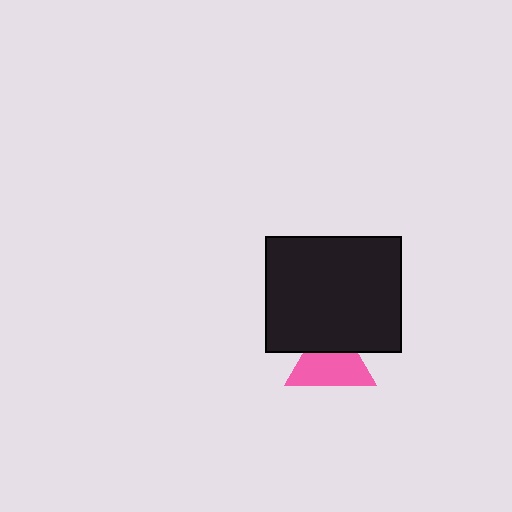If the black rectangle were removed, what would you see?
You would see the complete pink triangle.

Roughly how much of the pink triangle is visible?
About half of it is visible (roughly 64%).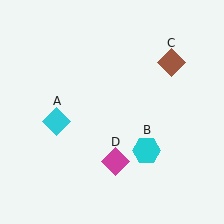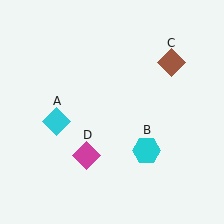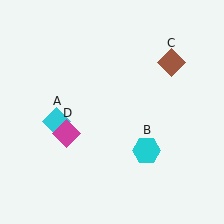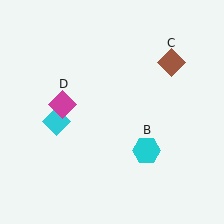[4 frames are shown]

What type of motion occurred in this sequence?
The magenta diamond (object D) rotated clockwise around the center of the scene.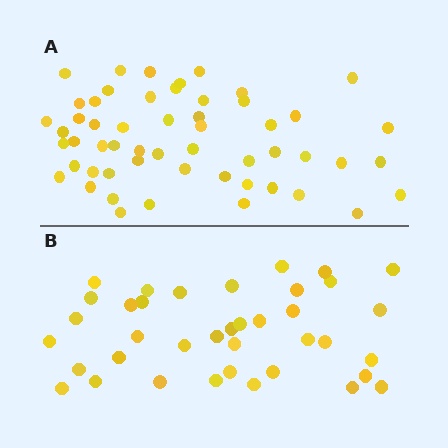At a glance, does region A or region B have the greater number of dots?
Region A (the top region) has more dots.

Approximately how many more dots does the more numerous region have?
Region A has approximately 15 more dots than region B.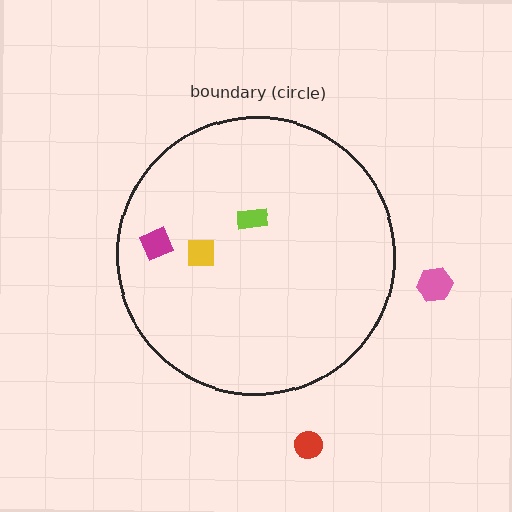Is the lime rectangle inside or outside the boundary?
Inside.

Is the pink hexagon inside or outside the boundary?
Outside.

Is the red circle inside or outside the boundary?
Outside.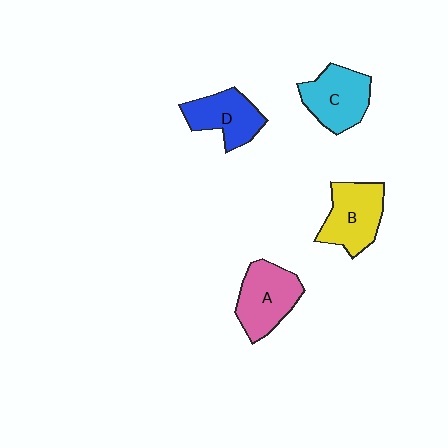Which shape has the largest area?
Shape A (pink).